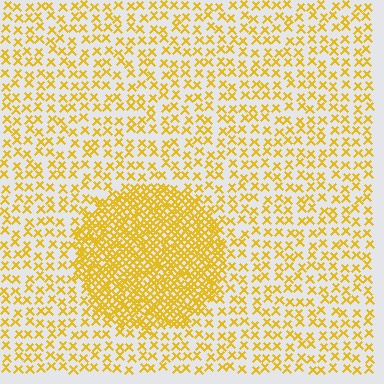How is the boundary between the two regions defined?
The boundary is defined by a change in element density (approximately 2.8x ratio). All elements are the same color, size, and shape.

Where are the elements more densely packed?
The elements are more densely packed inside the circle boundary.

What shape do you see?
I see a circle.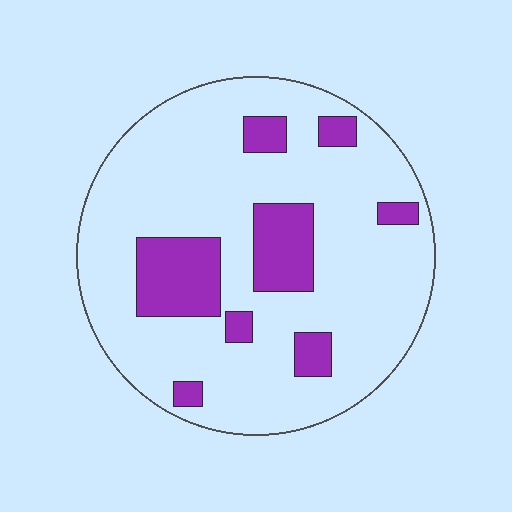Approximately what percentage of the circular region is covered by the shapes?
Approximately 20%.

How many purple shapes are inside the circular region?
8.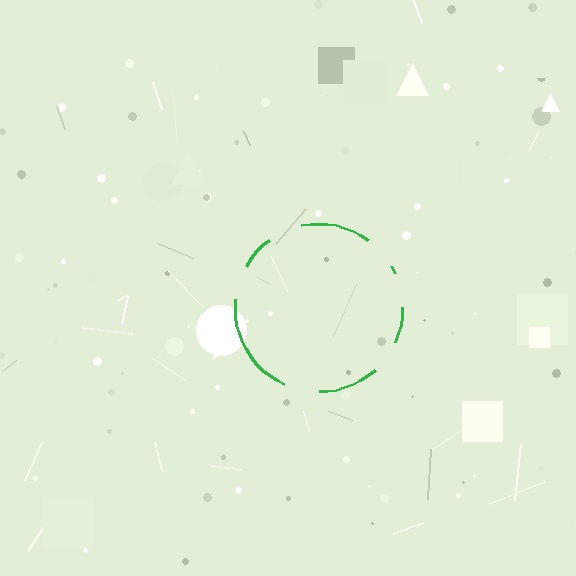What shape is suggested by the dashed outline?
The dashed outline suggests a circle.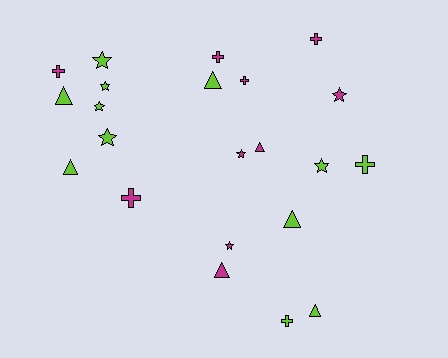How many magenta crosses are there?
There are 5 magenta crosses.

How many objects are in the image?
There are 22 objects.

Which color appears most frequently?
Lime, with 12 objects.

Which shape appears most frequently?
Star, with 8 objects.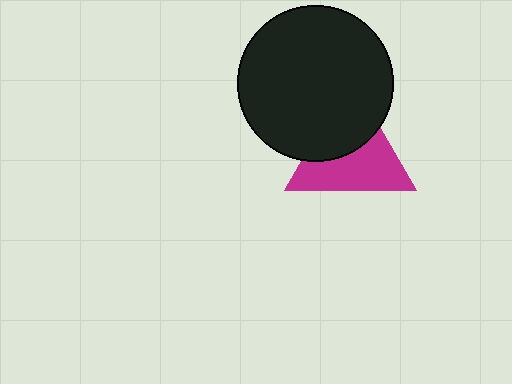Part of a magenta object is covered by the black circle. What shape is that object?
It is a triangle.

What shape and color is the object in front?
The object in front is a black circle.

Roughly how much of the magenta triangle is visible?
About half of it is visible (roughly 58%).